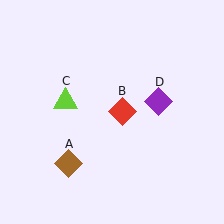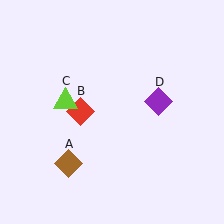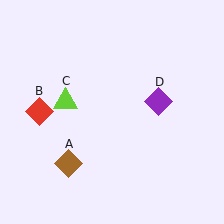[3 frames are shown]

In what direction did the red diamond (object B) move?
The red diamond (object B) moved left.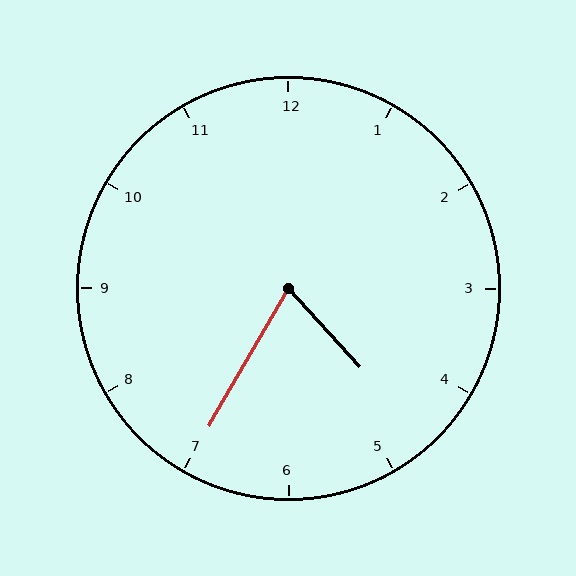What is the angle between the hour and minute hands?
Approximately 72 degrees.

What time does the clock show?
4:35.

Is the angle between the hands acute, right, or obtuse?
It is acute.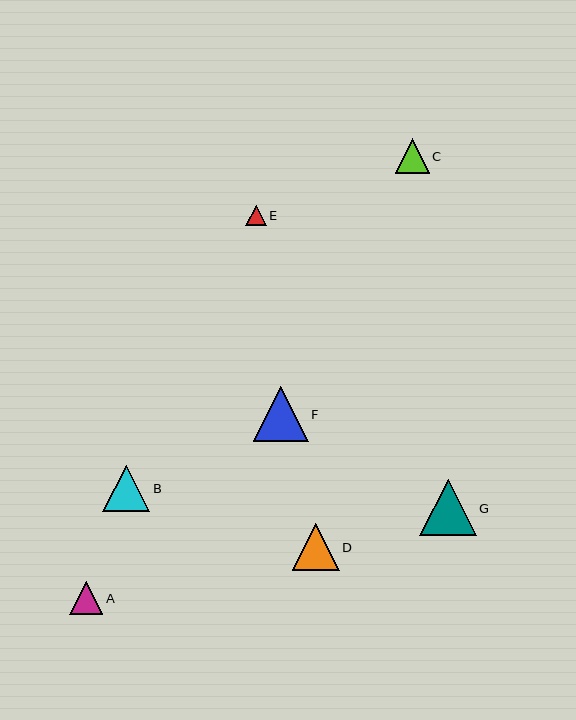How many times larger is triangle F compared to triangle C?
Triangle F is approximately 1.6 times the size of triangle C.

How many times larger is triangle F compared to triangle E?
Triangle F is approximately 2.7 times the size of triangle E.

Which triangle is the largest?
Triangle G is the largest with a size of approximately 56 pixels.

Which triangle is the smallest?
Triangle E is the smallest with a size of approximately 20 pixels.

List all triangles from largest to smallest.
From largest to smallest: G, F, D, B, C, A, E.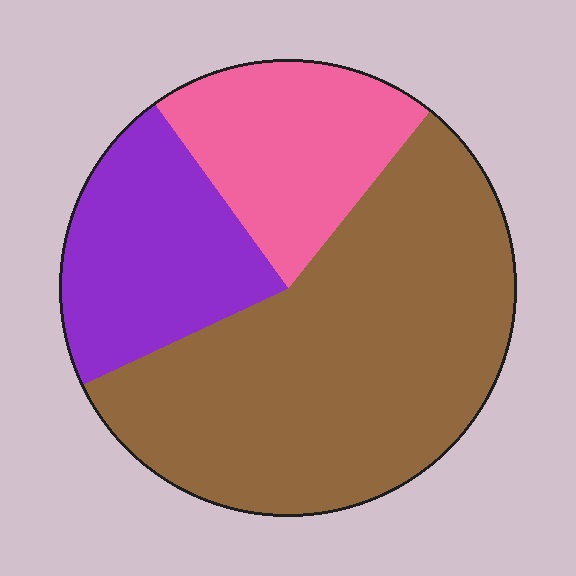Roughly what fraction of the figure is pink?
Pink takes up about one fifth (1/5) of the figure.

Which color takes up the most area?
Brown, at roughly 55%.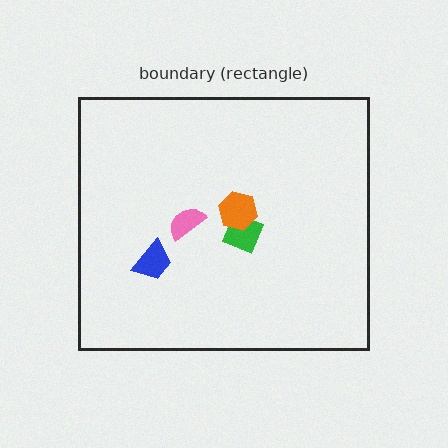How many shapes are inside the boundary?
4 inside, 0 outside.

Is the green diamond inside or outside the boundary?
Inside.